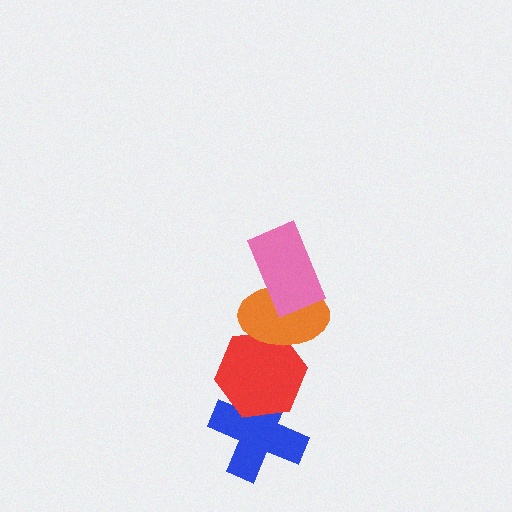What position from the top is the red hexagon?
The red hexagon is 3rd from the top.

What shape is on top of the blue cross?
The red hexagon is on top of the blue cross.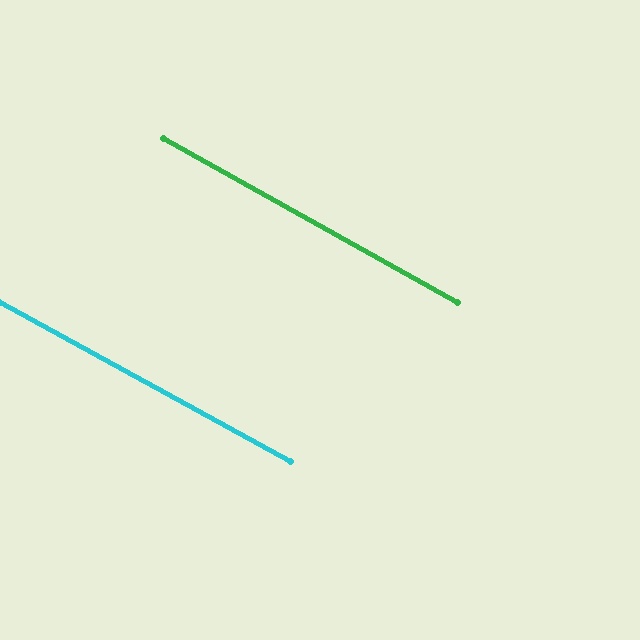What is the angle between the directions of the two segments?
Approximately 1 degree.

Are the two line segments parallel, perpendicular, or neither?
Parallel — their directions differ by only 0.5°.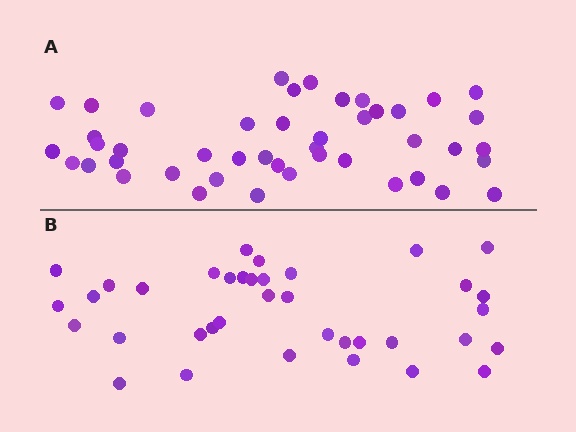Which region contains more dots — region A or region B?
Region A (the top region) has more dots.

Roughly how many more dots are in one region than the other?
Region A has roughly 8 or so more dots than region B.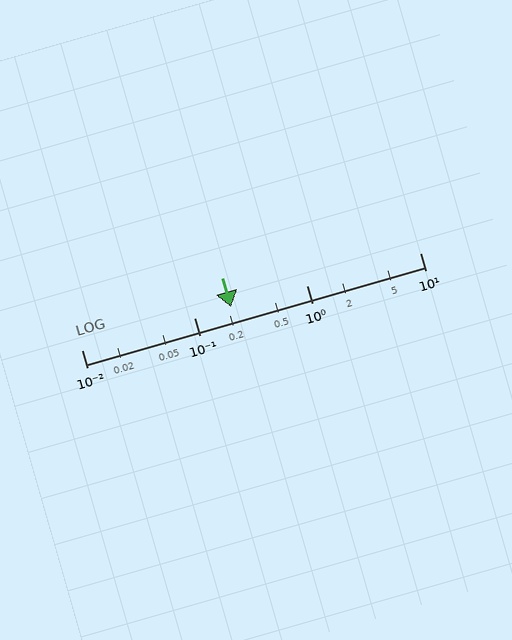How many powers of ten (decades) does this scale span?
The scale spans 3 decades, from 0.01 to 10.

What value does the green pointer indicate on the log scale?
The pointer indicates approximately 0.21.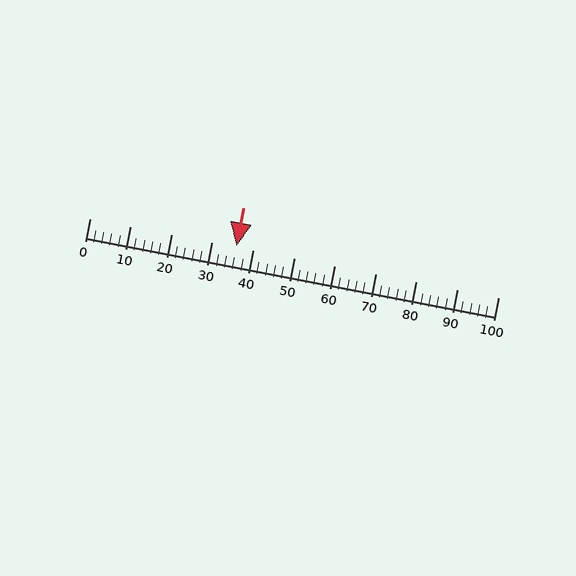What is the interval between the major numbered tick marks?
The major tick marks are spaced 10 units apart.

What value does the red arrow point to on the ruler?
The red arrow points to approximately 36.